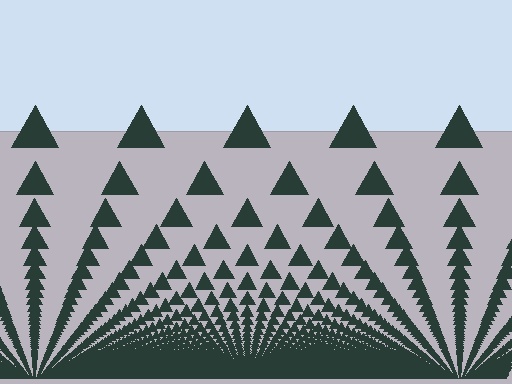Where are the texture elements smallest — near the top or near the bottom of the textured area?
Near the bottom.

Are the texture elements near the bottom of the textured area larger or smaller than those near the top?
Smaller. The gradient is inverted — elements near the bottom are smaller and denser.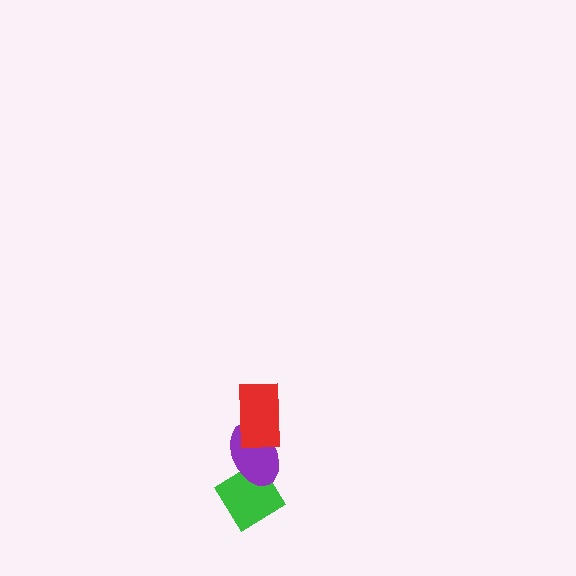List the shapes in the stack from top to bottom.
From top to bottom: the red rectangle, the purple ellipse, the green diamond.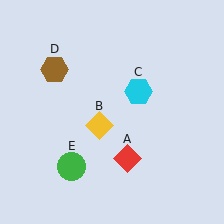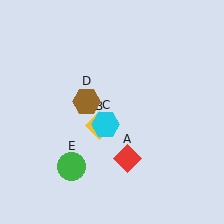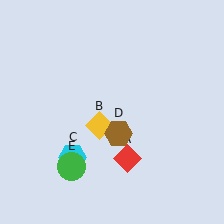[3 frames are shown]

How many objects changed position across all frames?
2 objects changed position: cyan hexagon (object C), brown hexagon (object D).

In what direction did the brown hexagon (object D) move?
The brown hexagon (object D) moved down and to the right.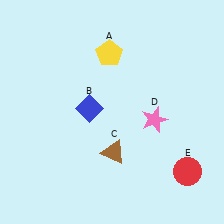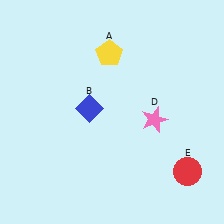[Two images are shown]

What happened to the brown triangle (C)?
The brown triangle (C) was removed in Image 2. It was in the bottom-right area of Image 1.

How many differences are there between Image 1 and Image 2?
There is 1 difference between the two images.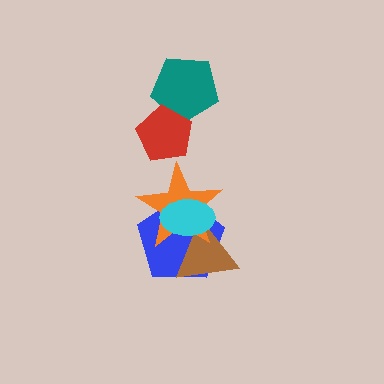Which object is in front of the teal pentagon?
The red pentagon is in front of the teal pentagon.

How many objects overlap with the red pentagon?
1 object overlaps with the red pentagon.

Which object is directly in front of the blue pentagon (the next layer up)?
The brown triangle is directly in front of the blue pentagon.